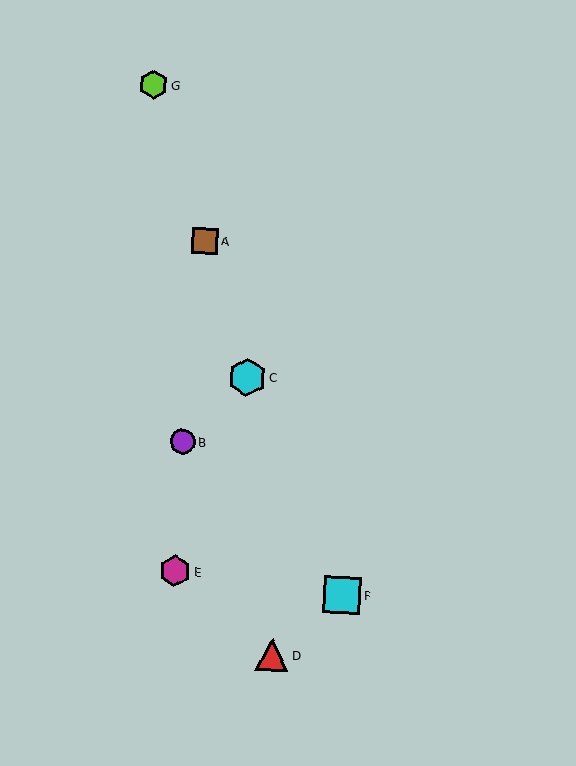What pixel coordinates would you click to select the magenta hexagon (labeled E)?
Click at (175, 571) to select the magenta hexagon E.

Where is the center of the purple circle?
The center of the purple circle is at (183, 441).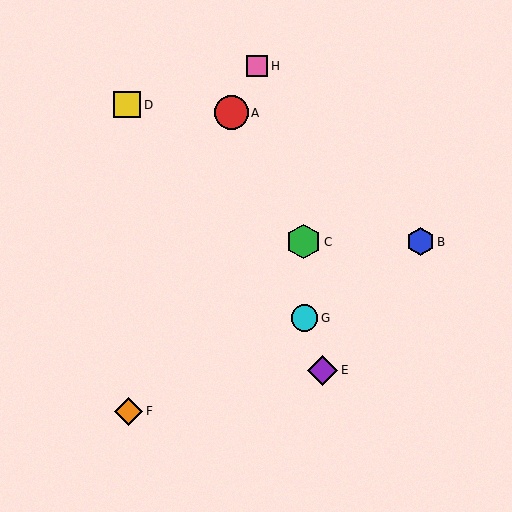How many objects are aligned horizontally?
2 objects (B, C) are aligned horizontally.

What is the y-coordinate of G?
Object G is at y≈318.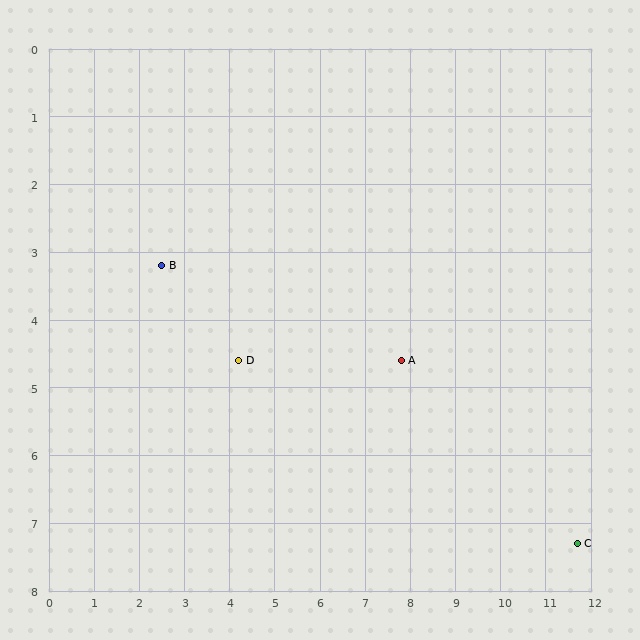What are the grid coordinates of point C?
Point C is at approximately (11.7, 7.3).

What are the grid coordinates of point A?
Point A is at approximately (7.8, 4.6).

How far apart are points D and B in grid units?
Points D and B are about 2.2 grid units apart.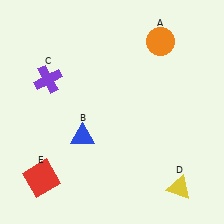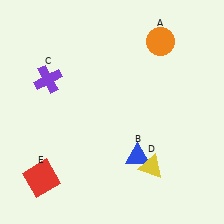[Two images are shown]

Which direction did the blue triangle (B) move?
The blue triangle (B) moved right.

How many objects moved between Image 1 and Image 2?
2 objects moved between the two images.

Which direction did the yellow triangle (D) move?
The yellow triangle (D) moved left.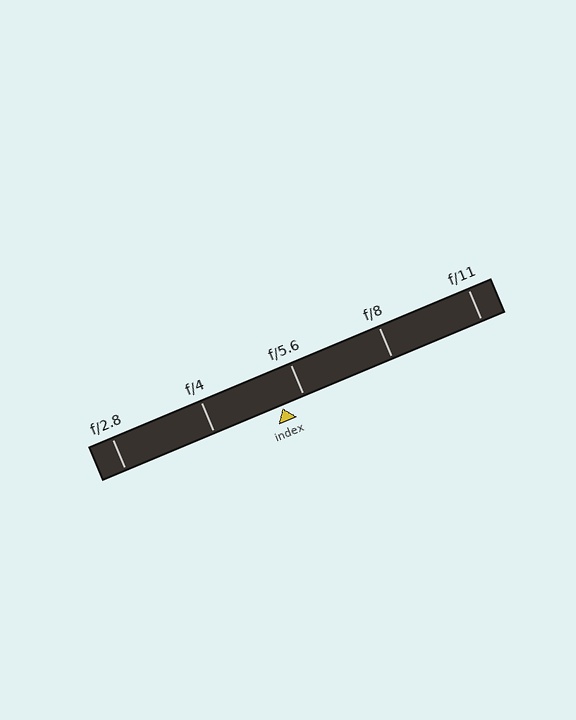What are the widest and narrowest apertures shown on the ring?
The widest aperture shown is f/2.8 and the narrowest is f/11.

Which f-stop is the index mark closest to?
The index mark is closest to f/5.6.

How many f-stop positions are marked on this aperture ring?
There are 5 f-stop positions marked.